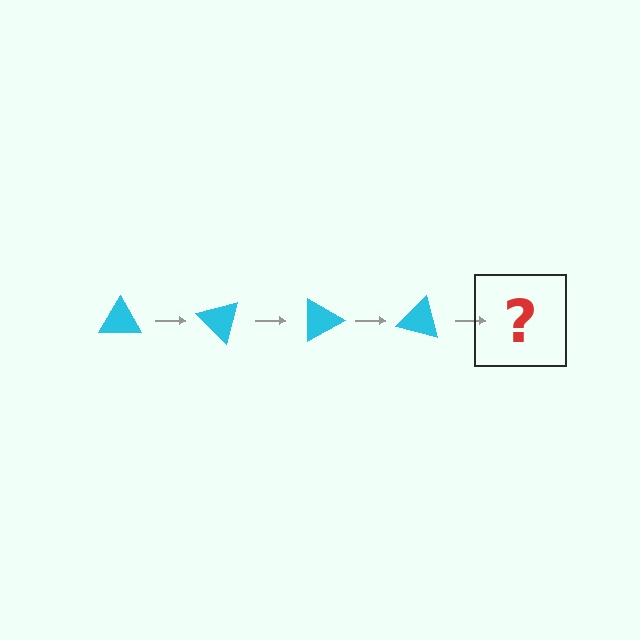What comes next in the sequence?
The next element should be a cyan triangle rotated 180 degrees.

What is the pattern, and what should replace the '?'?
The pattern is that the triangle rotates 45 degrees each step. The '?' should be a cyan triangle rotated 180 degrees.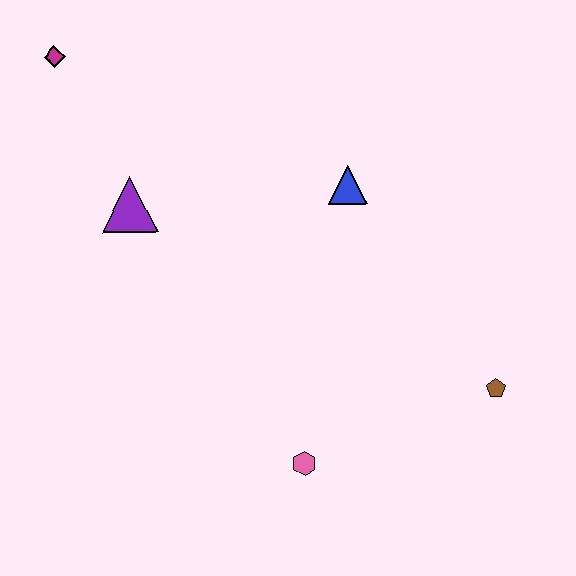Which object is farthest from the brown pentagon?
The magenta diamond is farthest from the brown pentagon.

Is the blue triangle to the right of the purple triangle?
Yes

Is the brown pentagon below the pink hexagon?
No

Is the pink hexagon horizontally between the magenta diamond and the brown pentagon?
Yes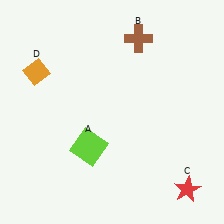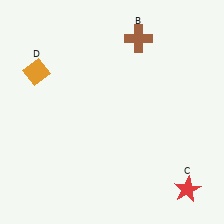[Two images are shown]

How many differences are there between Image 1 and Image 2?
There is 1 difference between the two images.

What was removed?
The lime square (A) was removed in Image 2.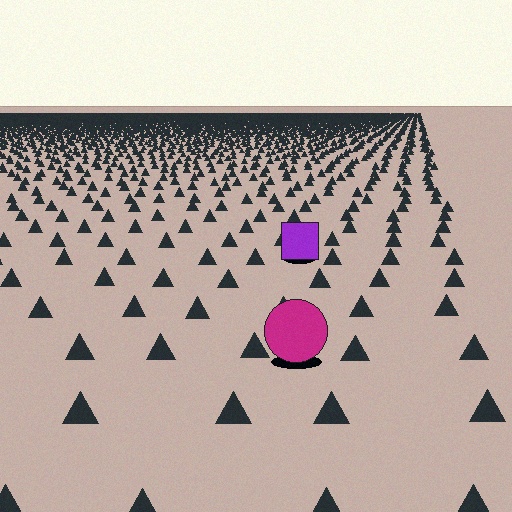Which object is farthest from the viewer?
The purple square is farthest from the viewer. It appears smaller and the ground texture around it is denser.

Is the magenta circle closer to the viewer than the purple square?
Yes. The magenta circle is closer — you can tell from the texture gradient: the ground texture is coarser near it.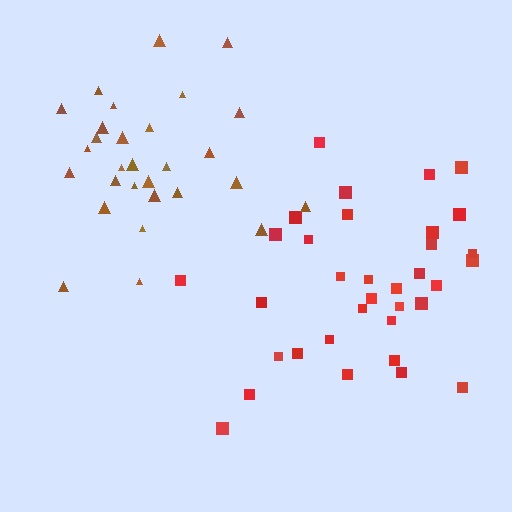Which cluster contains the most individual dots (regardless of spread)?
Red (34).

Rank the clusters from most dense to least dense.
brown, red.